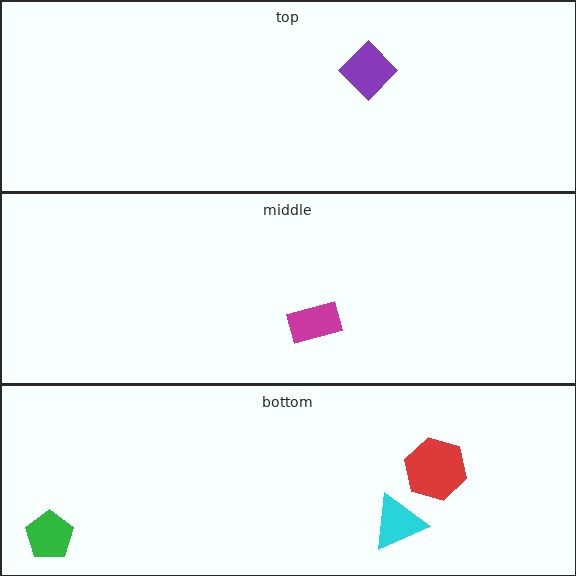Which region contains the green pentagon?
The bottom region.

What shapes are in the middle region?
The magenta rectangle.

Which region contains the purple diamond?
The top region.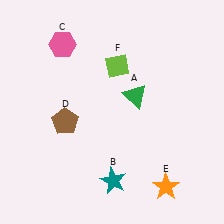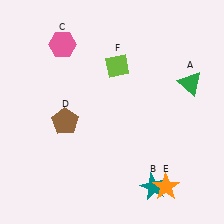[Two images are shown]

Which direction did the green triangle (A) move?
The green triangle (A) moved right.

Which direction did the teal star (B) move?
The teal star (B) moved right.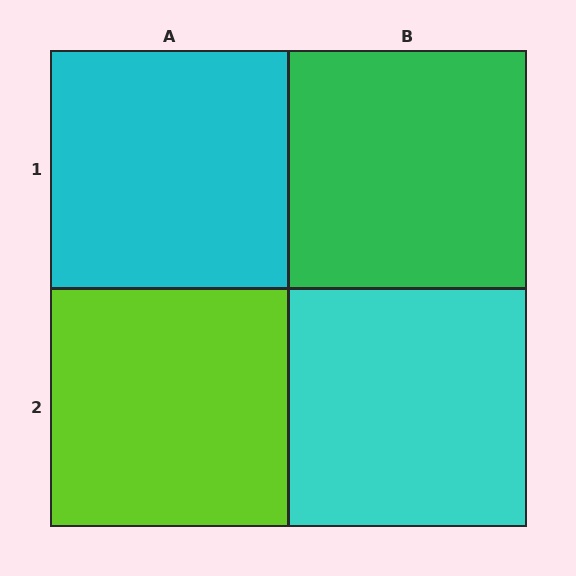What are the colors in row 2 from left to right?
Lime, cyan.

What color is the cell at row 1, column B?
Green.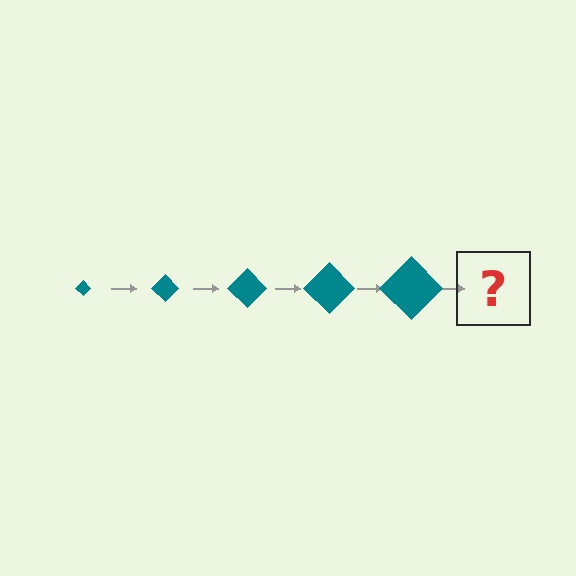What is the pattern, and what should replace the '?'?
The pattern is that the diamond gets progressively larger each step. The '?' should be a teal diamond, larger than the previous one.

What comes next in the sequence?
The next element should be a teal diamond, larger than the previous one.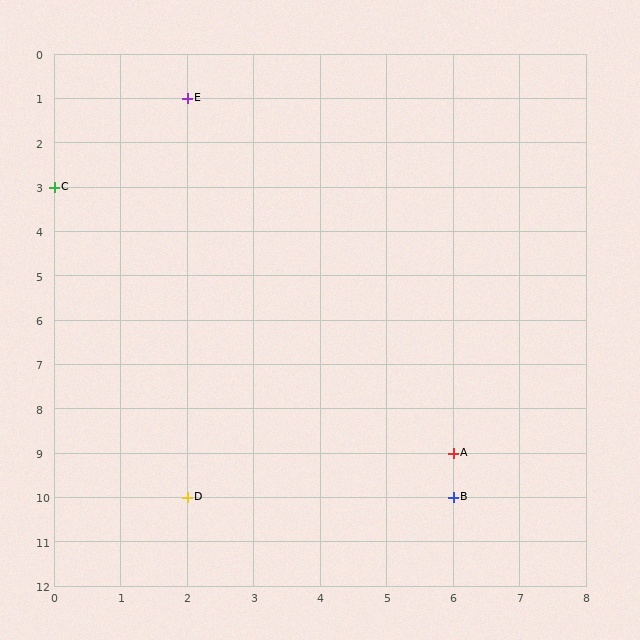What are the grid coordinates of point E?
Point E is at grid coordinates (2, 1).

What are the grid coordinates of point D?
Point D is at grid coordinates (2, 10).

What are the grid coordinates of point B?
Point B is at grid coordinates (6, 10).